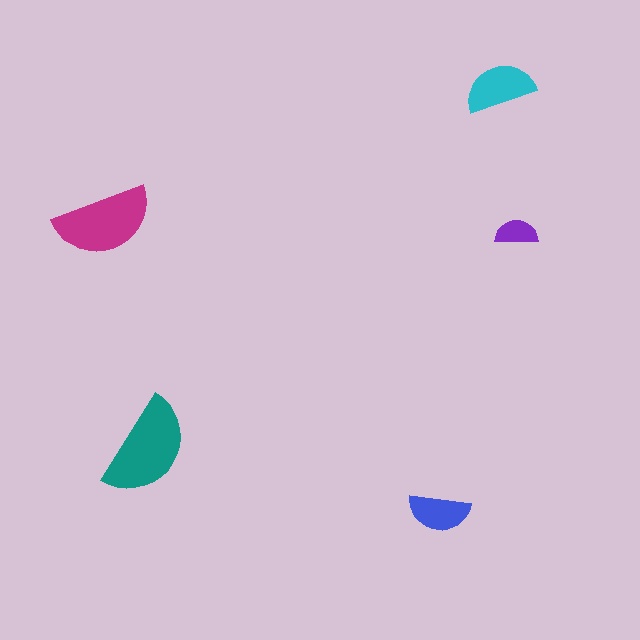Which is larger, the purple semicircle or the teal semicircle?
The teal one.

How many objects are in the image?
There are 5 objects in the image.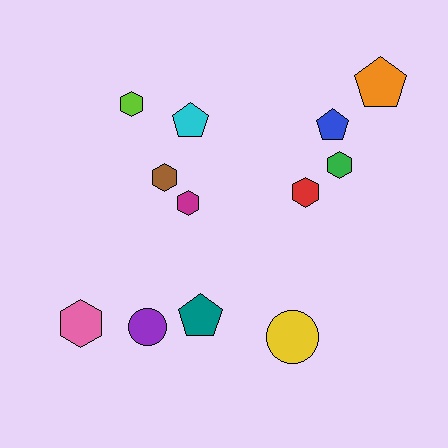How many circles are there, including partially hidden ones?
There are 2 circles.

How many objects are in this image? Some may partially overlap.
There are 12 objects.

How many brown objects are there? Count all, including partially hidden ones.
There is 1 brown object.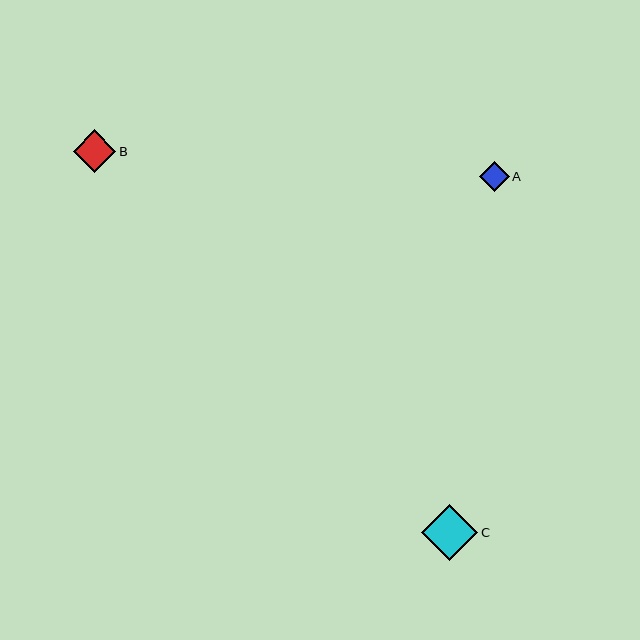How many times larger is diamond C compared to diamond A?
Diamond C is approximately 1.9 times the size of diamond A.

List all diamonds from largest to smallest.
From largest to smallest: C, B, A.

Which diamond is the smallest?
Diamond A is the smallest with a size of approximately 30 pixels.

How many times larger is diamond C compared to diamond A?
Diamond C is approximately 1.9 times the size of diamond A.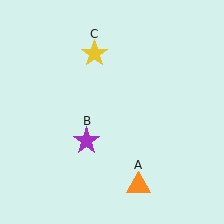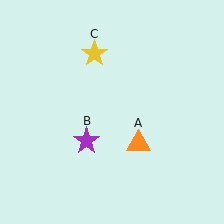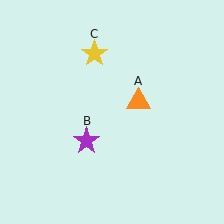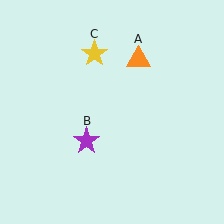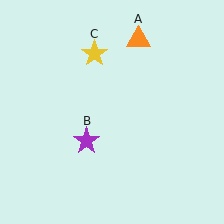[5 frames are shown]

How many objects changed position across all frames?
1 object changed position: orange triangle (object A).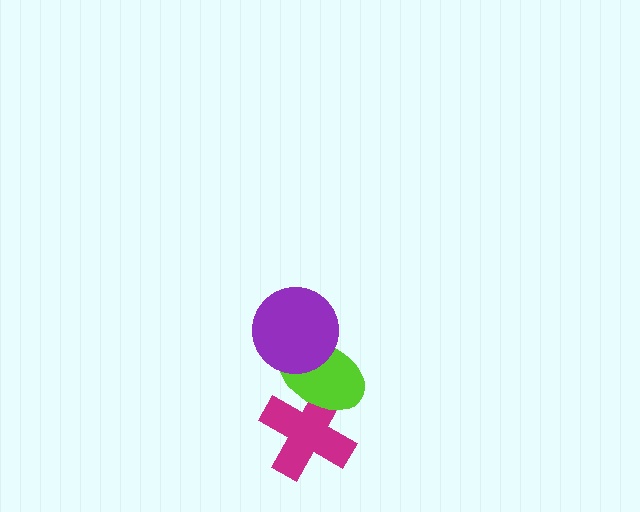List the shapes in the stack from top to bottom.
From top to bottom: the purple circle, the lime ellipse, the magenta cross.